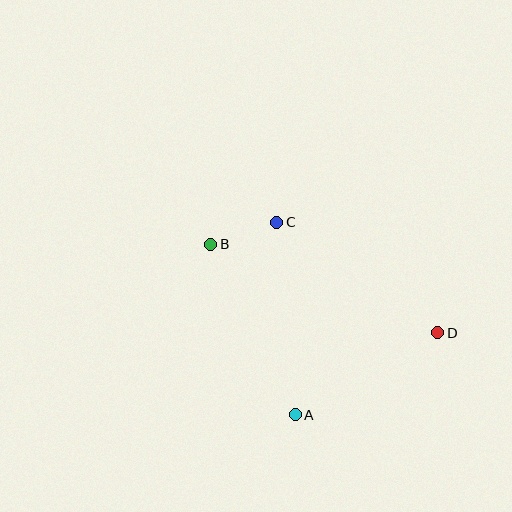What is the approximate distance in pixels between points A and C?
The distance between A and C is approximately 193 pixels.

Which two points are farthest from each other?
Points B and D are farthest from each other.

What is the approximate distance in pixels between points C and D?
The distance between C and D is approximately 195 pixels.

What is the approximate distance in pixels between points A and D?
The distance between A and D is approximately 165 pixels.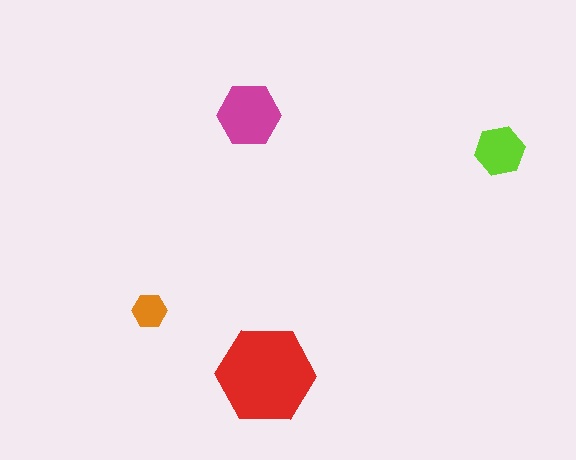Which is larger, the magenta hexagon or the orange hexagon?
The magenta one.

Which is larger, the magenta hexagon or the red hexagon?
The red one.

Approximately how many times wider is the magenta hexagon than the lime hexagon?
About 1.5 times wider.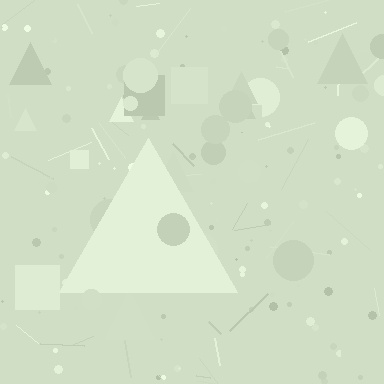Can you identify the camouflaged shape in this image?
The camouflaged shape is a triangle.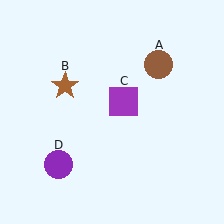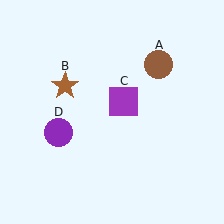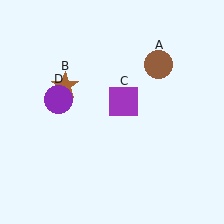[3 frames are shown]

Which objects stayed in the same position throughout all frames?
Brown circle (object A) and brown star (object B) and purple square (object C) remained stationary.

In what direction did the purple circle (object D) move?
The purple circle (object D) moved up.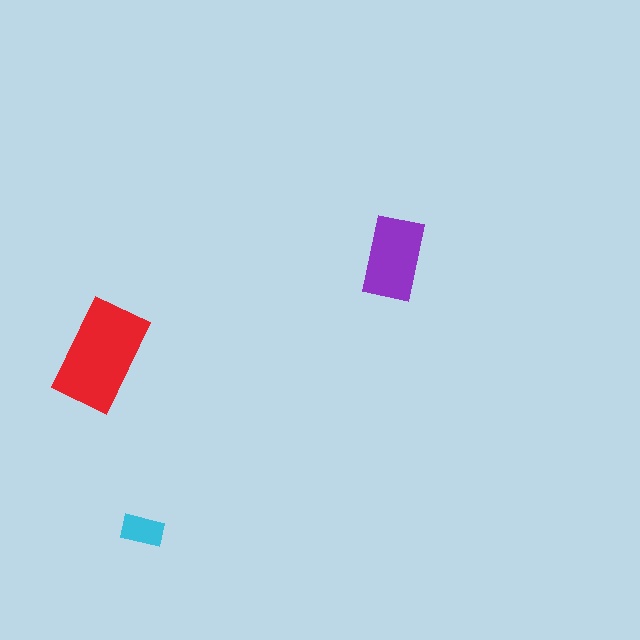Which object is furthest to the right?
The purple rectangle is rightmost.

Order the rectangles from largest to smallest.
the red one, the purple one, the cyan one.